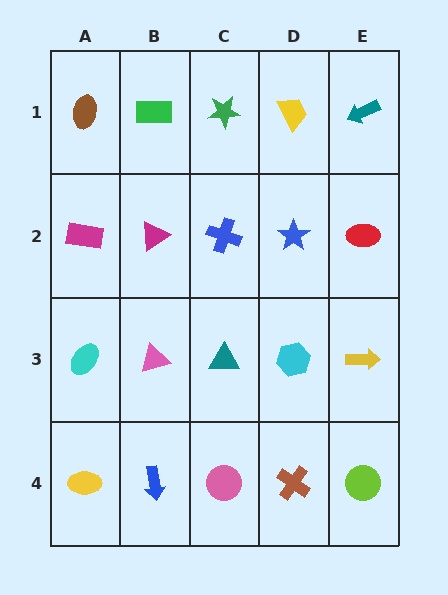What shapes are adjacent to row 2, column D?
A yellow trapezoid (row 1, column D), a cyan hexagon (row 3, column D), a blue cross (row 2, column C), a red ellipse (row 2, column E).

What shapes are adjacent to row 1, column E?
A red ellipse (row 2, column E), a yellow trapezoid (row 1, column D).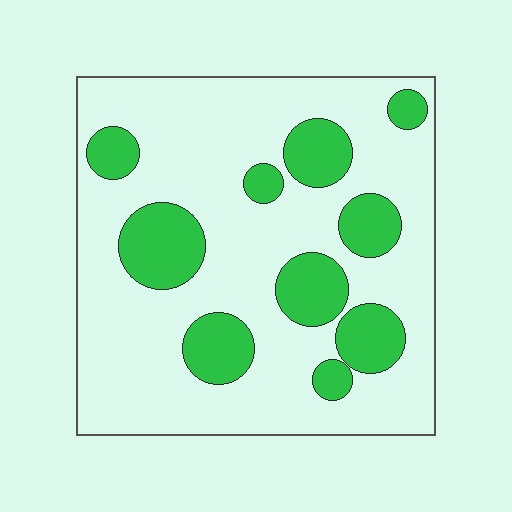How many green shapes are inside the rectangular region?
10.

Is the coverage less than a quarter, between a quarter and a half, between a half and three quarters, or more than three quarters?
Less than a quarter.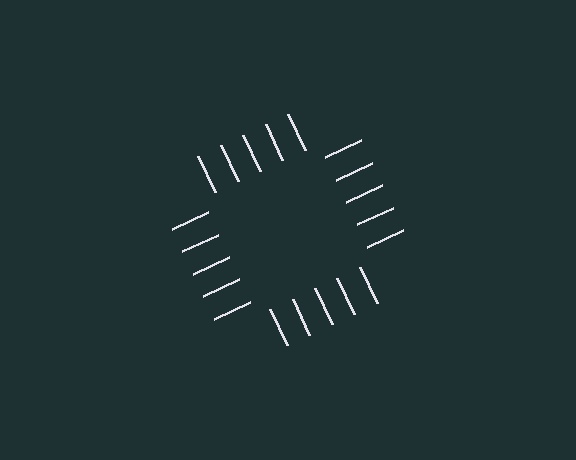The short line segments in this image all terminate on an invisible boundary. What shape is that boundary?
An illusory square — the line segments terminate on its edges but no continuous stroke is drawn.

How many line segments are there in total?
20 — 5 along each of the 4 edges.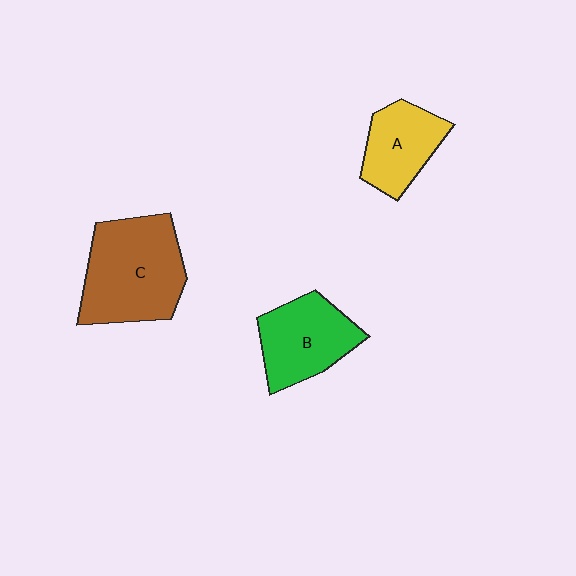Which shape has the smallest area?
Shape A (yellow).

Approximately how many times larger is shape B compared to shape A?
Approximately 1.2 times.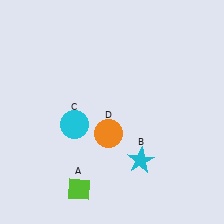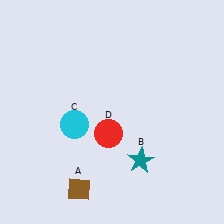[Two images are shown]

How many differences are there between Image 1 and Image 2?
There are 3 differences between the two images.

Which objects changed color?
A changed from lime to brown. B changed from cyan to teal. D changed from orange to red.